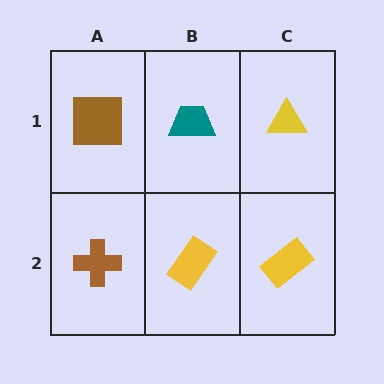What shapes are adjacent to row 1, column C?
A yellow rectangle (row 2, column C), a teal trapezoid (row 1, column B).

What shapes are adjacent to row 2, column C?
A yellow triangle (row 1, column C), a yellow rectangle (row 2, column B).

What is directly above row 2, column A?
A brown square.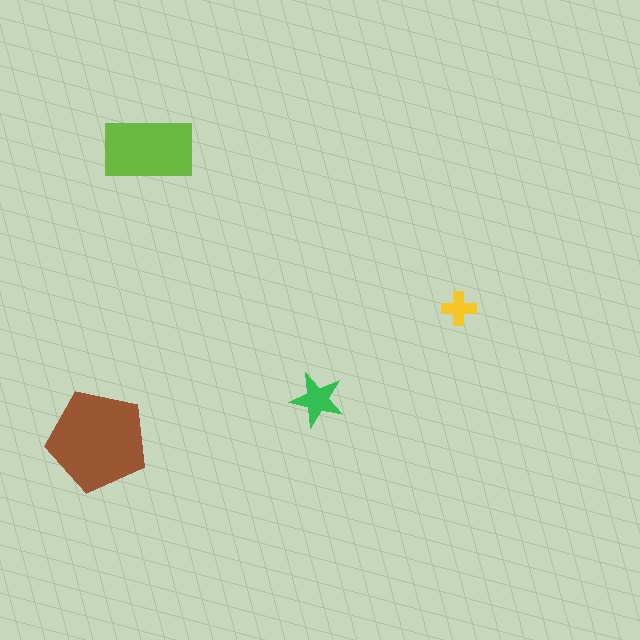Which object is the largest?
The brown pentagon.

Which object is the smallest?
The yellow cross.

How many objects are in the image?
There are 4 objects in the image.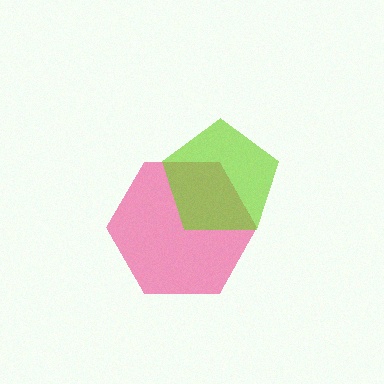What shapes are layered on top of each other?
The layered shapes are: a pink hexagon, a lime pentagon.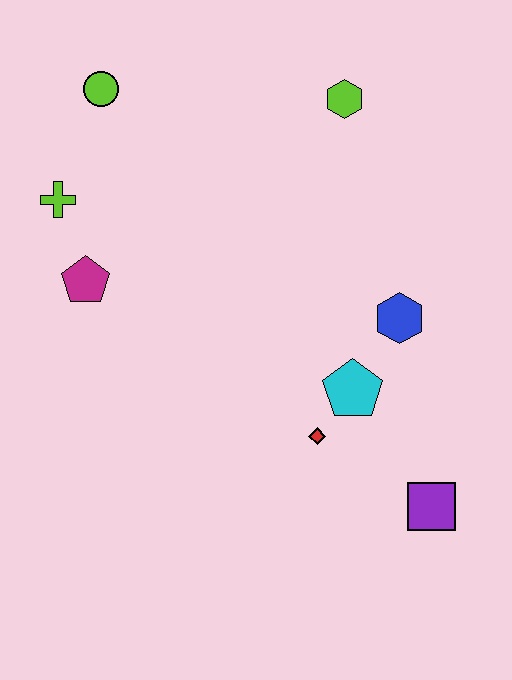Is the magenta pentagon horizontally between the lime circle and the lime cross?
Yes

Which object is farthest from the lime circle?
The purple square is farthest from the lime circle.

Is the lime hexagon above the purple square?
Yes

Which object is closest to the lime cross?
The magenta pentagon is closest to the lime cross.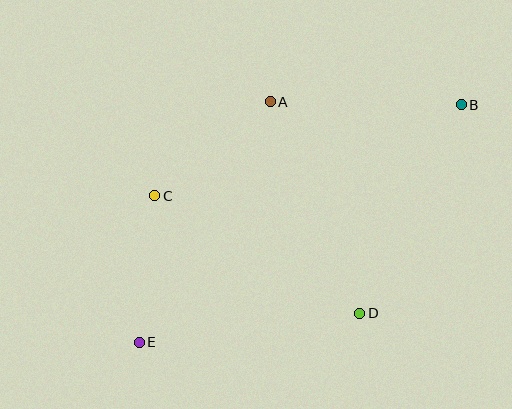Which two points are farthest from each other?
Points B and E are farthest from each other.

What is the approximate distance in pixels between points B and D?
The distance between B and D is approximately 232 pixels.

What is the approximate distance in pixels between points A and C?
The distance between A and C is approximately 149 pixels.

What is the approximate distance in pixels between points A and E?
The distance between A and E is approximately 274 pixels.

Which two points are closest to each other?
Points C and E are closest to each other.